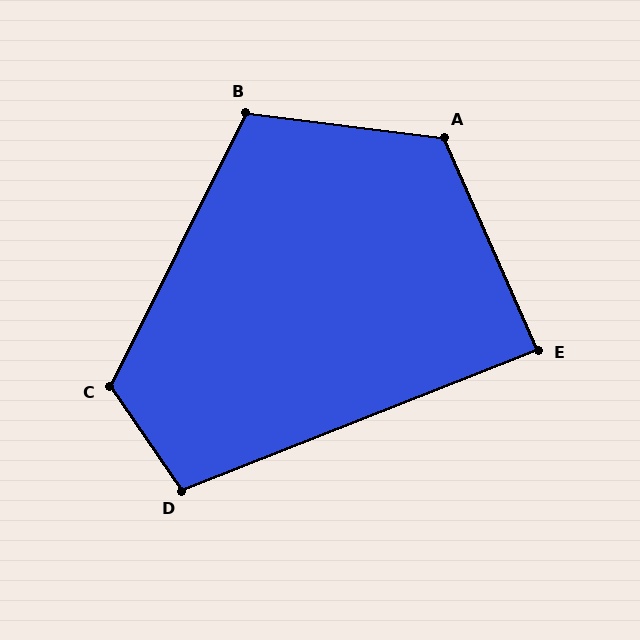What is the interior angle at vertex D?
Approximately 103 degrees (obtuse).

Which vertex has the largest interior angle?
A, at approximately 121 degrees.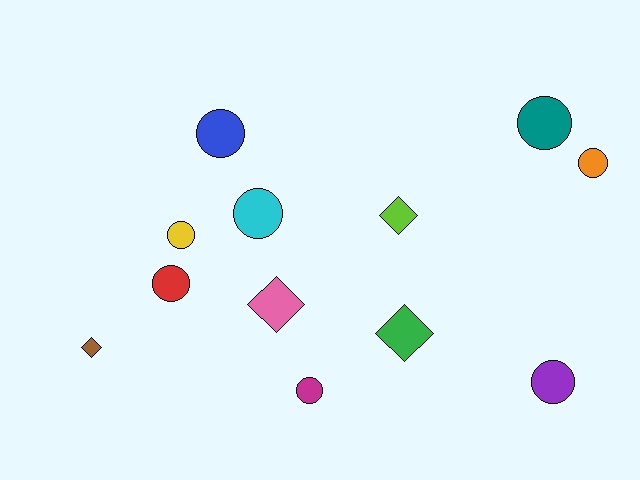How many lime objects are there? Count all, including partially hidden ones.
There is 1 lime object.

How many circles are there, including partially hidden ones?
There are 8 circles.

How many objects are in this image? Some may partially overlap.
There are 12 objects.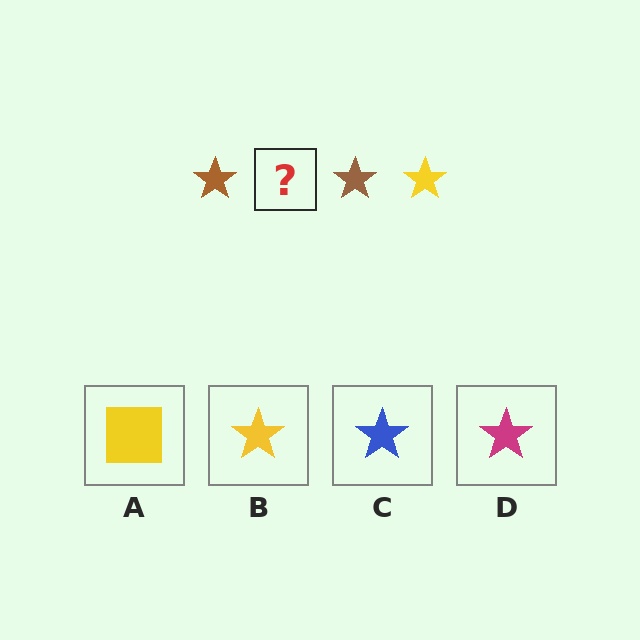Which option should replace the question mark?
Option B.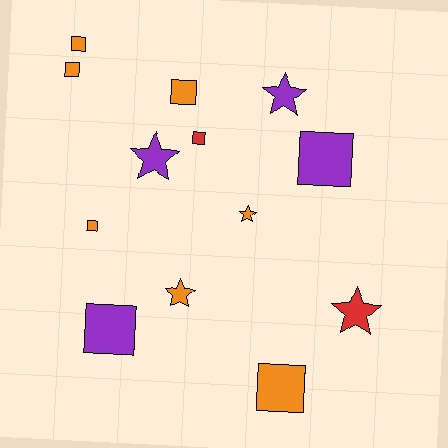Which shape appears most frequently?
Square, with 8 objects.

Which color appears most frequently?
Orange, with 7 objects.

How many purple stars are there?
There are 2 purple stars.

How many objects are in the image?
There are 13 objects.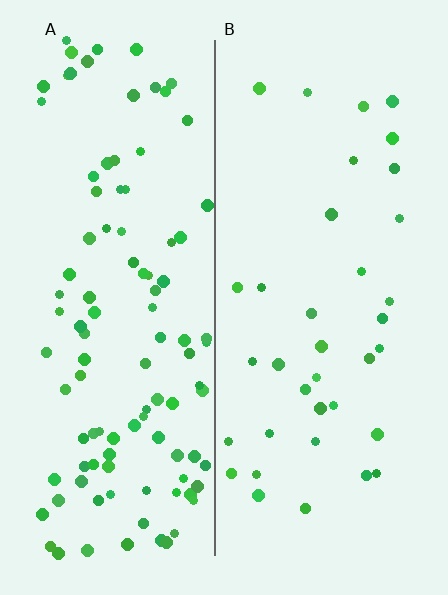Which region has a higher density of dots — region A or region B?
A (the left).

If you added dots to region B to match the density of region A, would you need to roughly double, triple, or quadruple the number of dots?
Approximately triple.